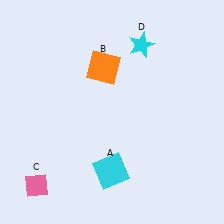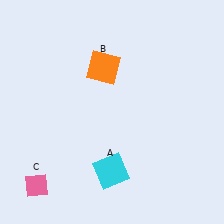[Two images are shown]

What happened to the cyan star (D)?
The cyan star (D) was removed in Image 2. It was in the top-right area of Image 1.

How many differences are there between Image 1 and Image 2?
There is 1 difference between the two images.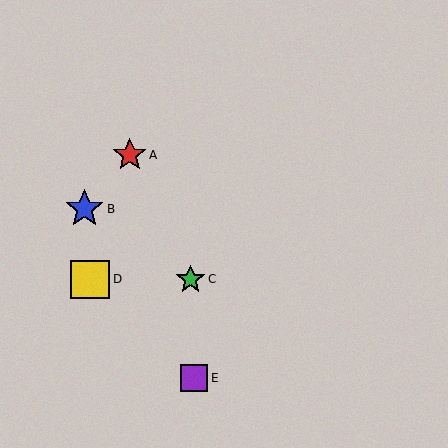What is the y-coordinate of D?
Object D is at y≈279.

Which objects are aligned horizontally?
Objects C, D are aligned horizontally.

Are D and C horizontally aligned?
Yes, both are at y≈279.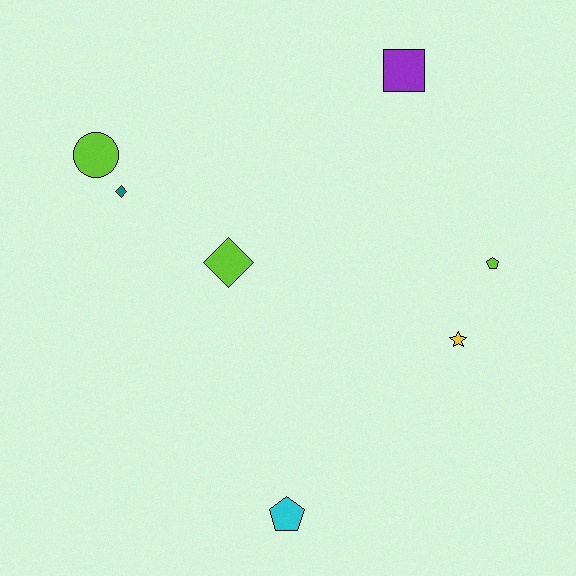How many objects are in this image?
There are 7 objects.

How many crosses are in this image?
There are no crosses.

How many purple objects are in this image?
There is 1 purple object.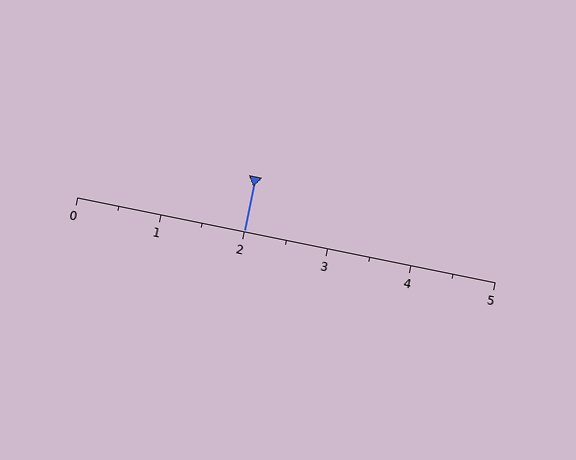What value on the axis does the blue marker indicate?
The marker indicates approximately 2.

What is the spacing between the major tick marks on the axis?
The major ticks are spaced 1 apart.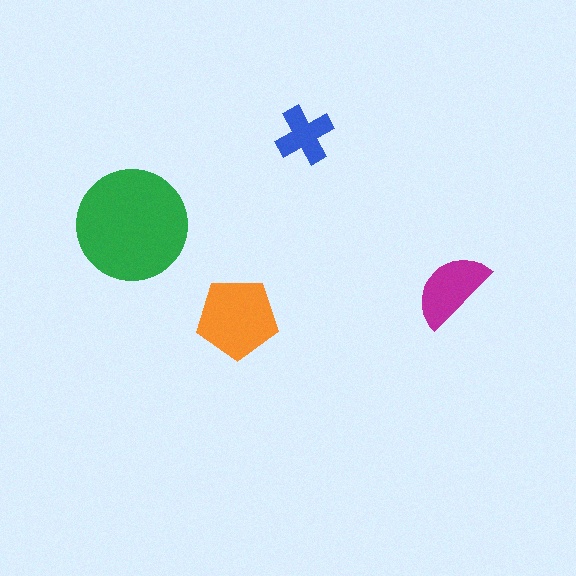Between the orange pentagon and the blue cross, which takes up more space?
The orange pentagon.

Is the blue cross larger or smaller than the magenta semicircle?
Smaller.